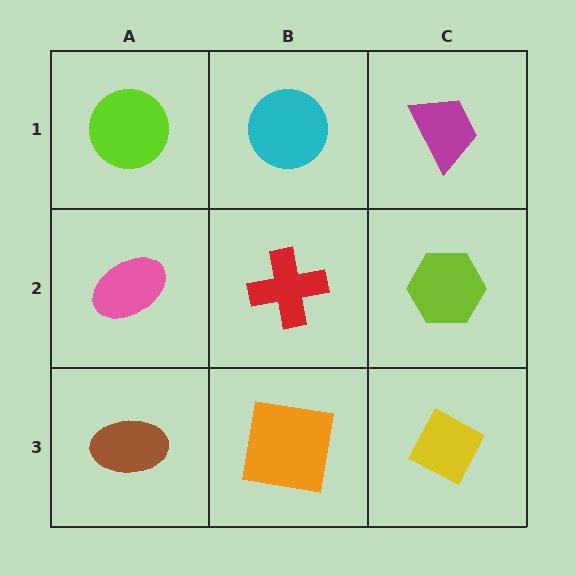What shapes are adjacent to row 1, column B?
A red cross (row 2, column B), a lime circle (row 1, column A), a magenta trapezoid (row 1, column C).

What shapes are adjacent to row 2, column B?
A cyan circle (row 1, column B), an orange square (row 3, column B), a pink ellipse (row 2, column A), a lime hexagon (row 2, column C).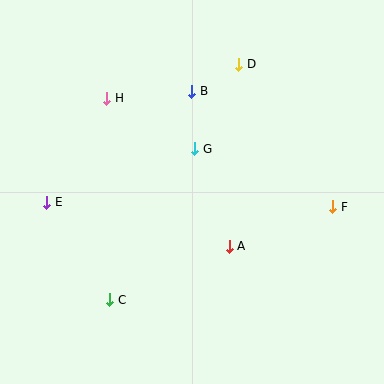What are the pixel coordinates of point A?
Point A is at (229, 246).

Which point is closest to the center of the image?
Point G at (195, 149) is closest to the center.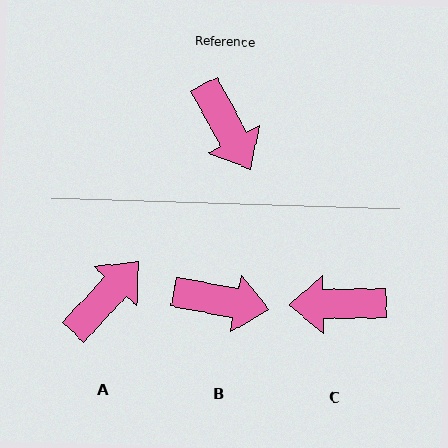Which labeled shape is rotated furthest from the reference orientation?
C, about 118 degrees away.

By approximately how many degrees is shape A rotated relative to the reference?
Approximately 108 degrees counter-clockwise.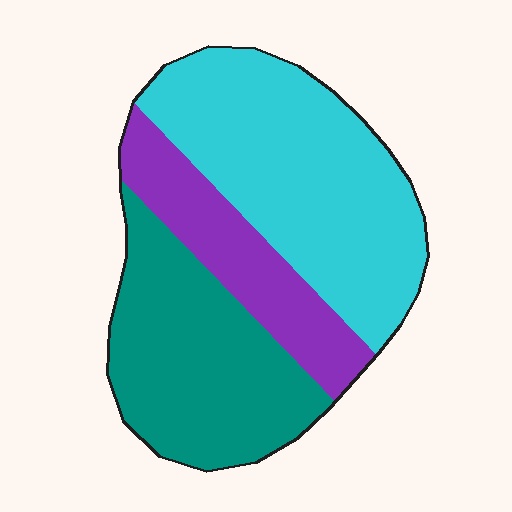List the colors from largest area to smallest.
From largest to smallest: cyan, teal, purple.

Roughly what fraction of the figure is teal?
Teal takes up about one third (1/3) of the figure.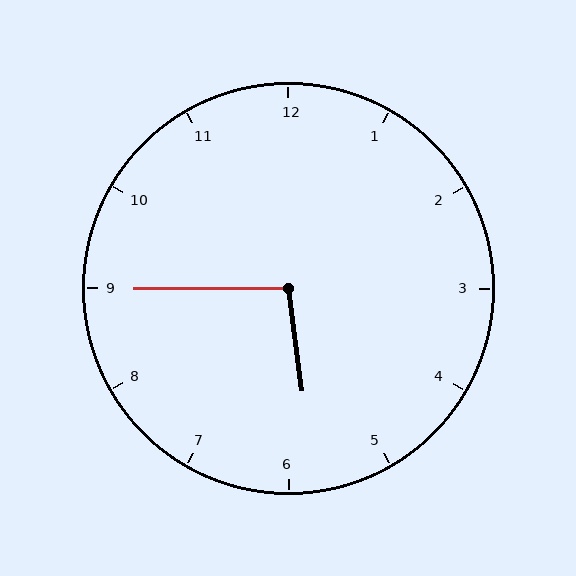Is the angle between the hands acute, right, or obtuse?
It is obtuse.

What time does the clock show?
5:45.